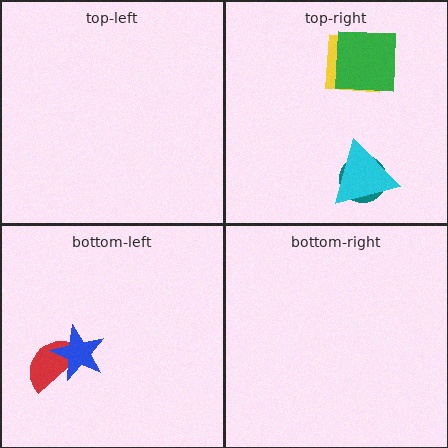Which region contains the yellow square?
The top-right region.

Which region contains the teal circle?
The top-right region.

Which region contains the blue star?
The bottom-left region.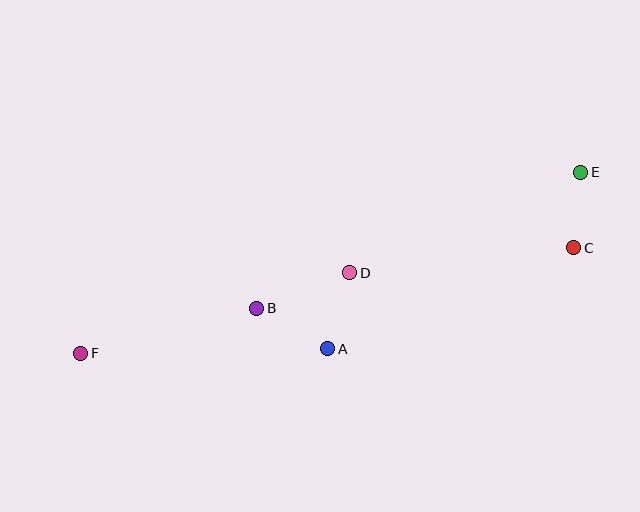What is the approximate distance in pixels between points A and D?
The distance between A and D is approximately 79 pixels.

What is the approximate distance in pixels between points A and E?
The distance between A and E is approximately 309 pixels.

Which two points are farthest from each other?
Points E and F are farthest from each other.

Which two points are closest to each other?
Points C and E are closest to each other.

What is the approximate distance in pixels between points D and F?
The distance between D and F is approximately 281 pixels.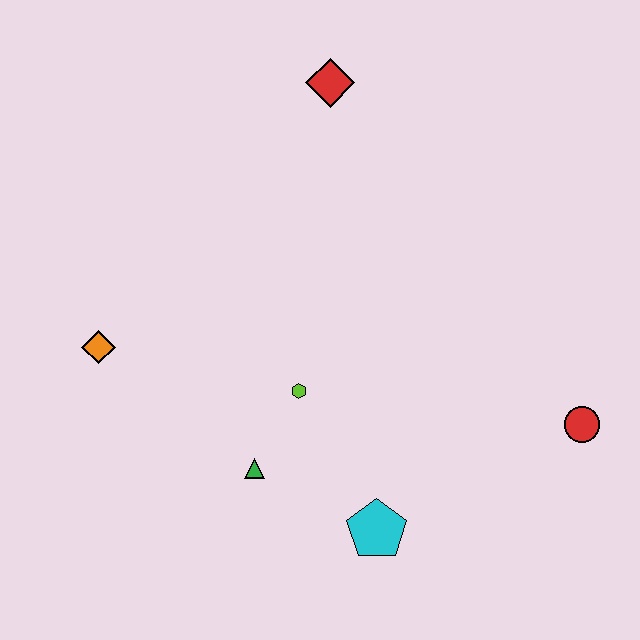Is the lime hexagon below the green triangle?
No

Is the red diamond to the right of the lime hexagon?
Yes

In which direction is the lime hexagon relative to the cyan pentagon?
The lime hexagon is above the cyan pentagon.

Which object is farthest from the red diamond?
The cyan pentagon is farthest from the red diamond.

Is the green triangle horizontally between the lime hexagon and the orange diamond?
Yes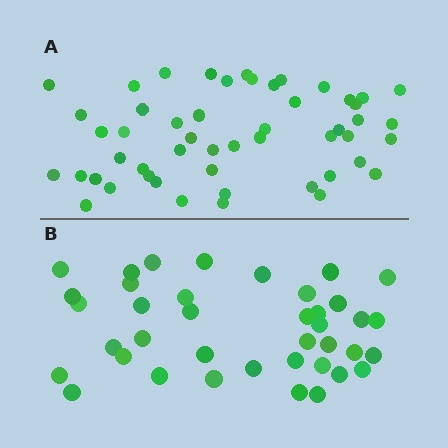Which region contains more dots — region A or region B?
Region A (the top region) has more dots.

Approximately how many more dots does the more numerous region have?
Region A has roughly 12 or so more dots than region B.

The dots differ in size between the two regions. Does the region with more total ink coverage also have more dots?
No. Region B has more total ink coverage because its dots are larger, but region A actually contains more individual dots. Total area can be misleading — the number of items is what matters here.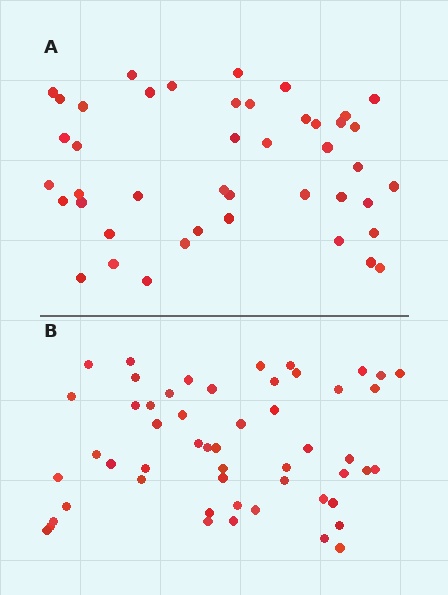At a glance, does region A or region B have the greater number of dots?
Region B (the bottom region) has more dots.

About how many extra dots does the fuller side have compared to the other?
Region B has roughly 8 or so more dots than region A.